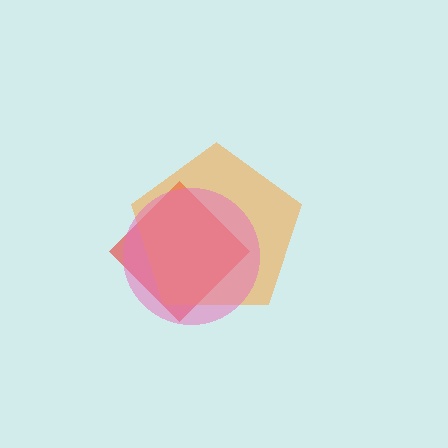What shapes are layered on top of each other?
The layered shapes are: a red diamond, an orange pentagon, a pink circle.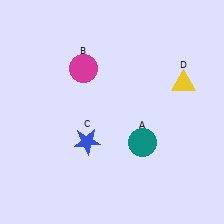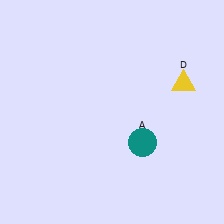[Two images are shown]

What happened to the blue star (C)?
The blue star (C) was removed in Image 2. It was in the bottom-left area of Image 1.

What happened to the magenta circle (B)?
The magenta circle (B) was removed in Image 2. It was in the top-left area of Image 1.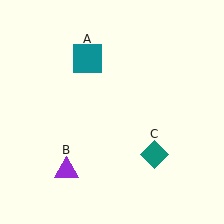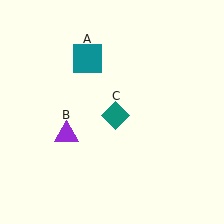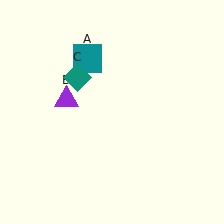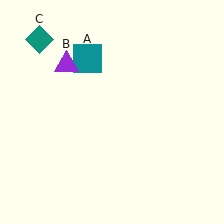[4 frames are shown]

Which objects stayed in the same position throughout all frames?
Teal square (object A) remained stationary.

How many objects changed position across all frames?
2 objects changed position: purple triangle (object B), teal diamond (object C).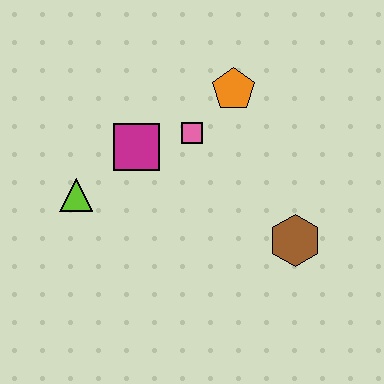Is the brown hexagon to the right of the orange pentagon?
Yes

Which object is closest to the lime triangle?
The magenta square is closest to the lime triangle.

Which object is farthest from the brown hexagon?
The lime triangle is farthest from the brown hexagon.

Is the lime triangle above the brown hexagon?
Yes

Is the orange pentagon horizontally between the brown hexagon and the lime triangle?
Yes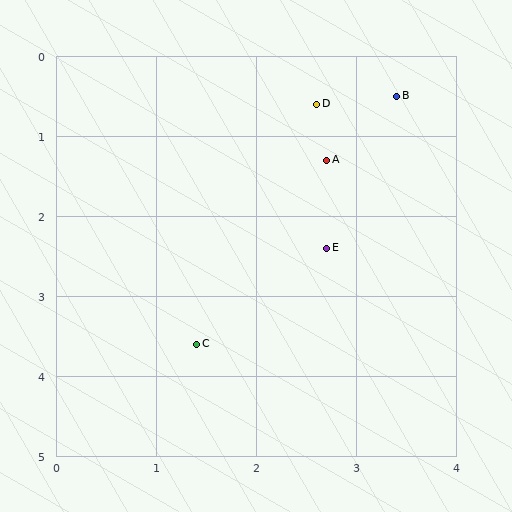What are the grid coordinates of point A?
Point A is at approximately (2.7, 1.3).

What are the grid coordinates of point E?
Point E is at approximately (2.7, 2.4).